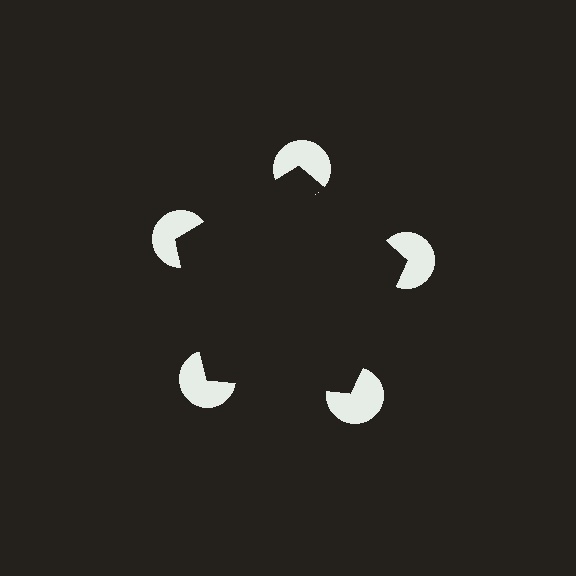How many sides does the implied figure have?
5 sides.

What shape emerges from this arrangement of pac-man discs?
An illusory pentagon — its edges are inferred from the aligned wedge cuts in the pac-man discs, not physically drawn.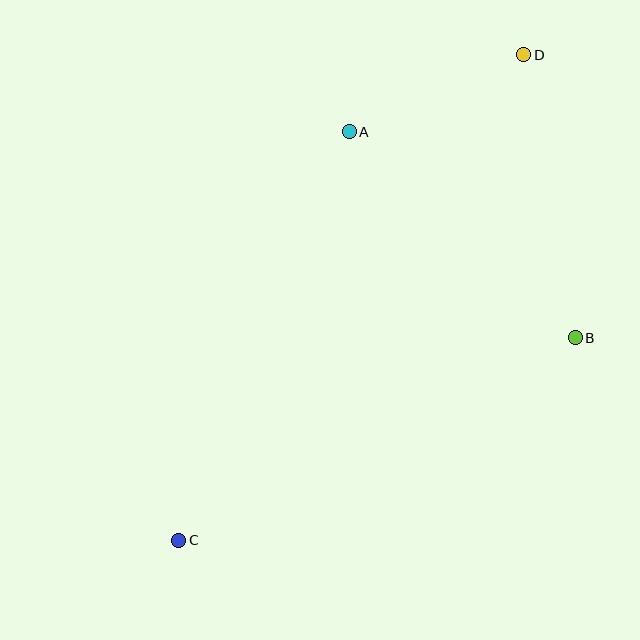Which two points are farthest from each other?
Points C and D are farthest from each other.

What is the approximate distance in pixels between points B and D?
The distance between B and D is approximately 287 pixels.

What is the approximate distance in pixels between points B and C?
The distance between B and C is approximately 445 pixels.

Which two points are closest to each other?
Points A and D are closest to each other.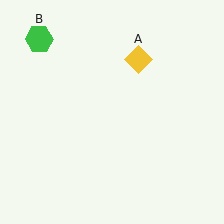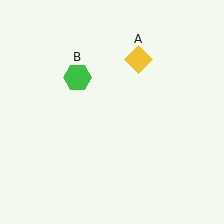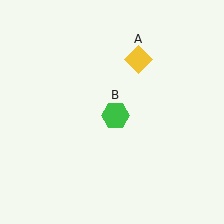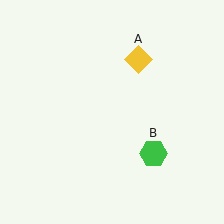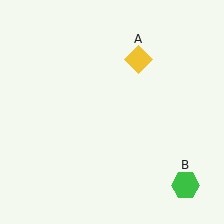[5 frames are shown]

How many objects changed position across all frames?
1 object changed position: green hexagon (object B).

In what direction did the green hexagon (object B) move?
The green hexagon (object B) moved down and to the right.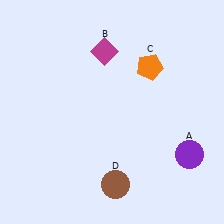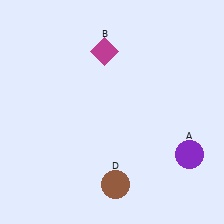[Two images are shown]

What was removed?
The orange pentagon (C) was removed in Image 2.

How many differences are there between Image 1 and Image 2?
There is 1 difference between the two images.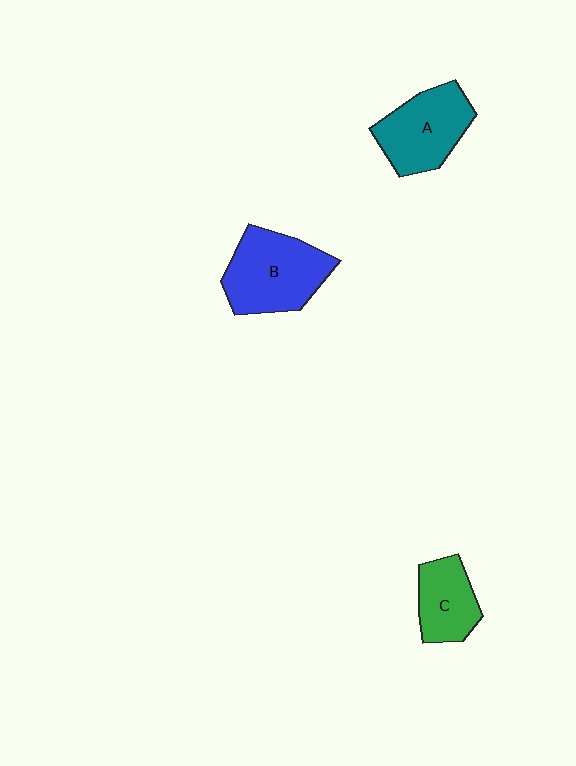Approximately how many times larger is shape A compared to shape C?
Approximately 1.4 times.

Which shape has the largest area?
Shape B (blue).